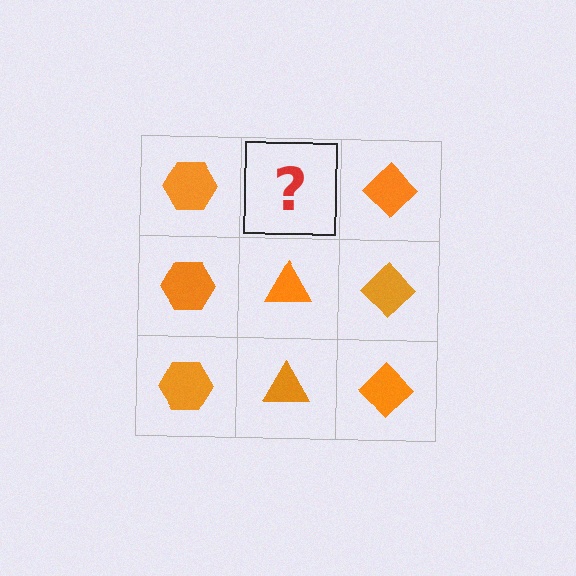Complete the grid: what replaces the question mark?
The question mark should be replaced with an orange triangle.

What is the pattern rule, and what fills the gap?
The rule is that each column has a consistent shape. The gap should be filled with an orange triangle.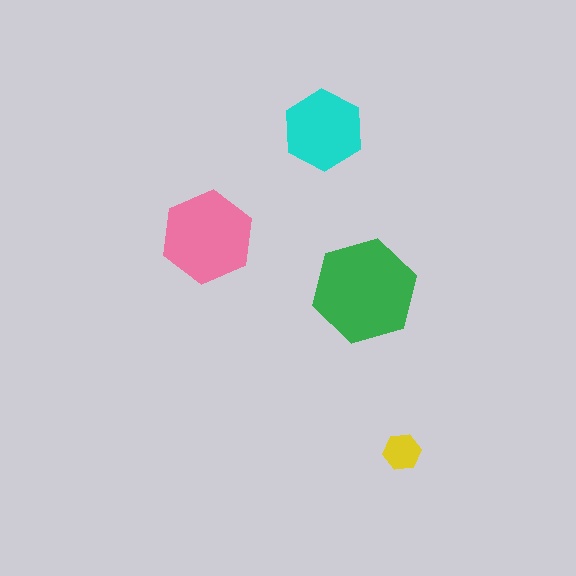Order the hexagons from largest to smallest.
the green one, the pink one, the cyan one, the yellow one.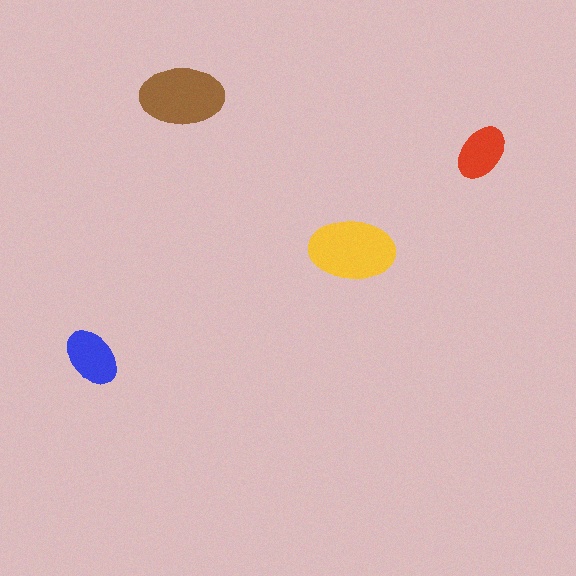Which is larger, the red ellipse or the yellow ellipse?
The yellow one.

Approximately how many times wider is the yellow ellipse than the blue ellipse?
About 1.5 times wider.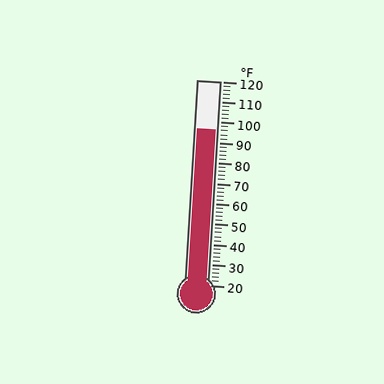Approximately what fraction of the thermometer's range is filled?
The thermometer is filled to approximately 75% of its range.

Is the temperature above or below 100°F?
The temperature is below 100°F.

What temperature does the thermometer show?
The thermometer shows approximately 96°F.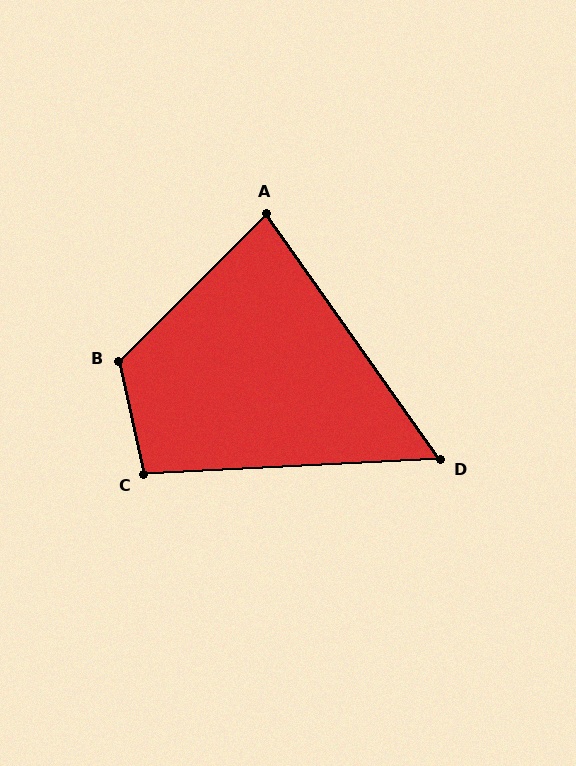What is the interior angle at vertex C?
Approximately 100 degrees (obtuse).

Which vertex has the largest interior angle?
B, at approximately 122 degrees.